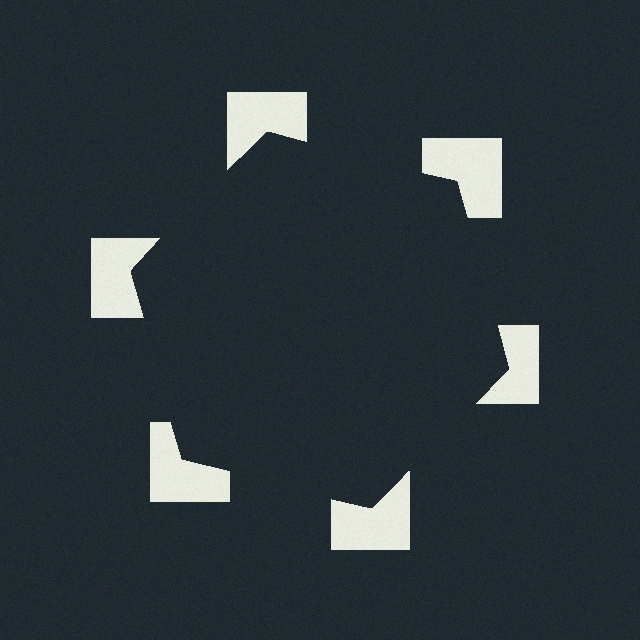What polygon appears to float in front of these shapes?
An illusory hexagon — its edges are inferred from the aligned wedge cuts in the notched squares, not physically drawn.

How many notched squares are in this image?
There are 6 — one at each vertex of the illusory hexagon.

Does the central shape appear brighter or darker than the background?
It typically appears slightly darker than the background, even though no actual brightness change is drawn.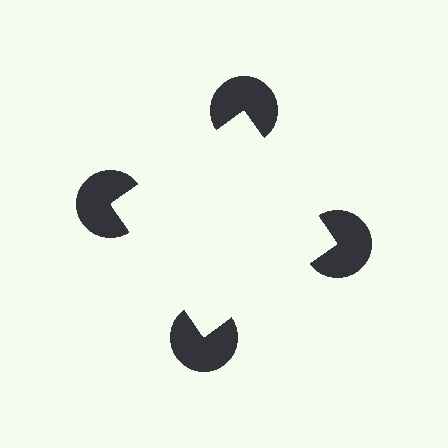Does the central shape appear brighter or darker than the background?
It typically appears slightly brighter than the background, even though no actual brightness change is drawn.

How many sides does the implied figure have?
4 sides.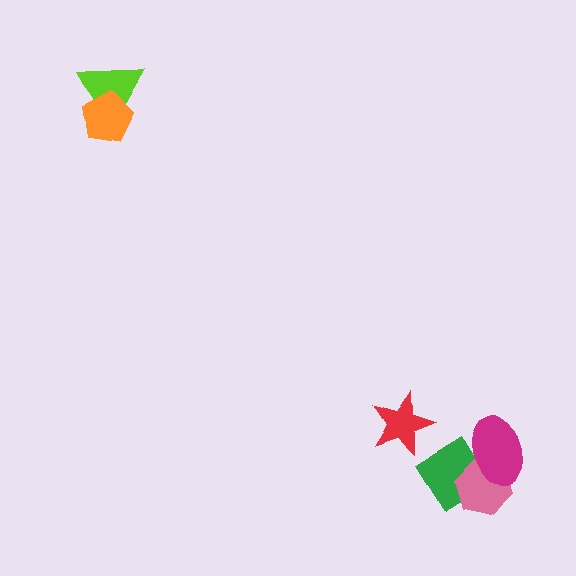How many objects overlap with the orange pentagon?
1 object overlaps with the orange pentagon.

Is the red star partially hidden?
No, no other shape covers it.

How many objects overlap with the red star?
0 objects overlap with the red star.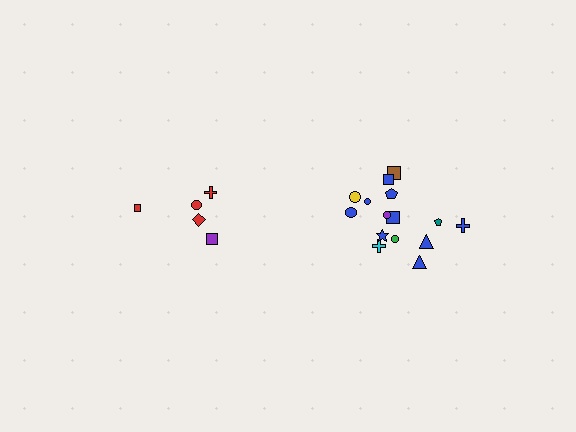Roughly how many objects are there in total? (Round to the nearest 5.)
Roughly 20 objects in total.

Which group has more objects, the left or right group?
The right group.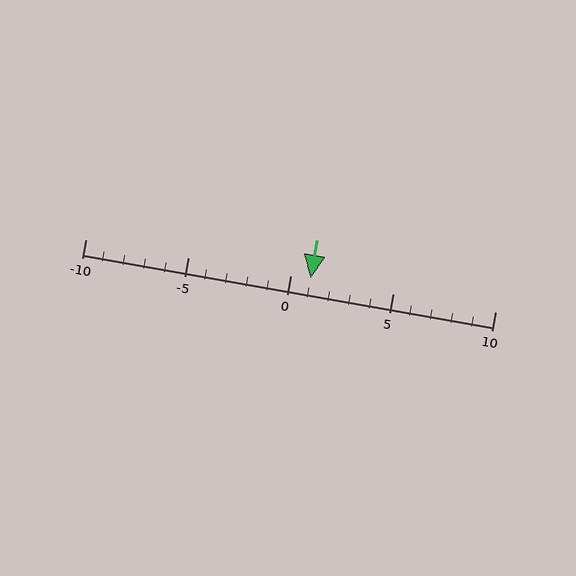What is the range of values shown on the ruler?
The ruler shows values from -10 to 10.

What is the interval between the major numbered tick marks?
The major tick marks are spaced 5 units apart.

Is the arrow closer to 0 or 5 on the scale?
The arrow is closer to 0.